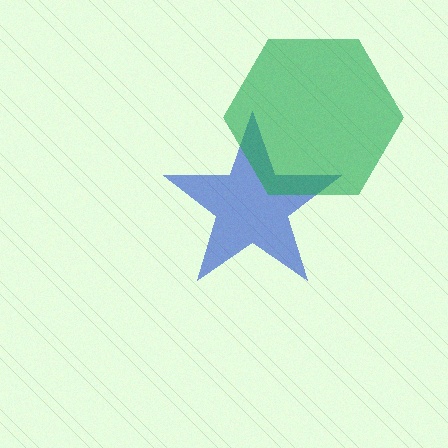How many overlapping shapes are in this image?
There are 2 overlapping shapes in the image.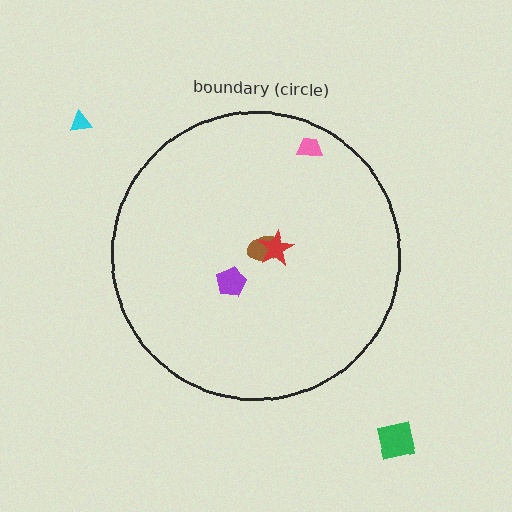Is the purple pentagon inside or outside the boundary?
Inside.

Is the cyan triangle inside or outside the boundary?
Outside.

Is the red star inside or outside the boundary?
Inside.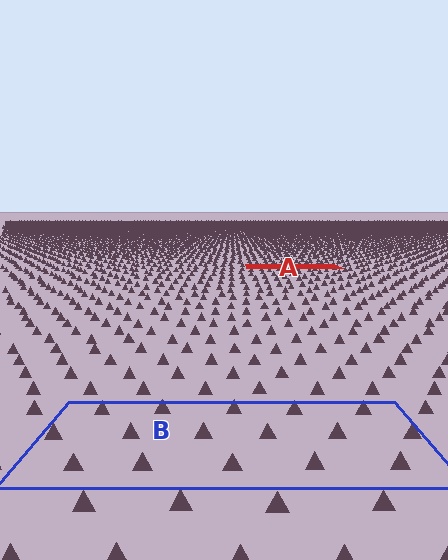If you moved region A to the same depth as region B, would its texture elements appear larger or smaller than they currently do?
They would appear larger. At a closer depth, the same texture elements are projected at a bigger on-screen size.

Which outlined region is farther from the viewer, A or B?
Region A is farther from the viewer — the texture elements inside it appear smaller and more densely packed.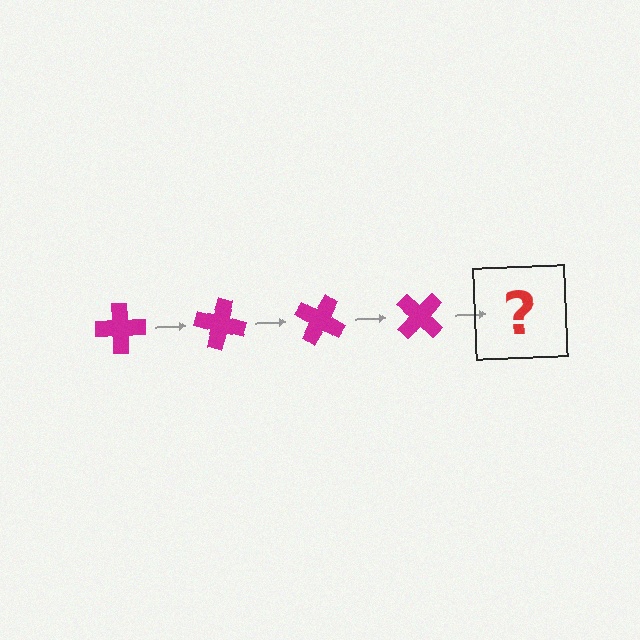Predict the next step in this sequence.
The next step is a magenta cross rotated 60 degrees.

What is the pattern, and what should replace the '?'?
The pattern is that the cross rotates 15 degrees each step. The '?' should be a magenta cross rotated 60 degrees.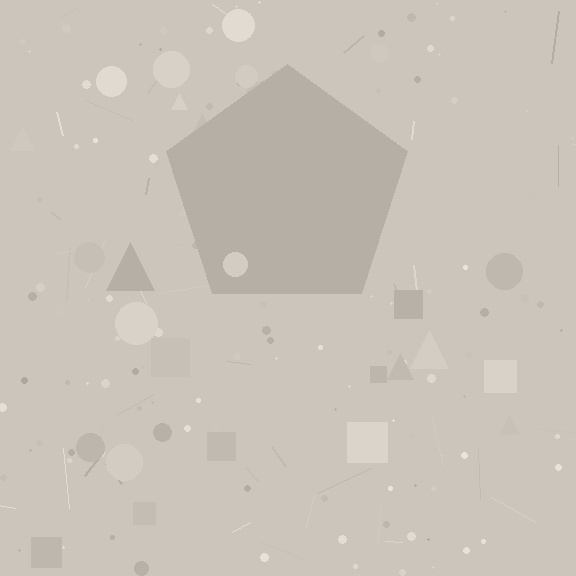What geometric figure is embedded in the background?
A pentagon is embedded in the background.